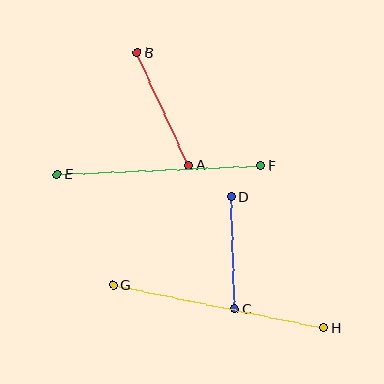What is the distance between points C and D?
The distance is approximately 112 pixels.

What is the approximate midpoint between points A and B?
The midpoint is at approximately (163, 109) pixels.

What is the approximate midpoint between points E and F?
The midpoint is at approximately (159, 170) pixels.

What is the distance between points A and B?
The distance is approximately 124 pixels.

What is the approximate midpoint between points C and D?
The midpoint is at approximately (233, 253) pixels.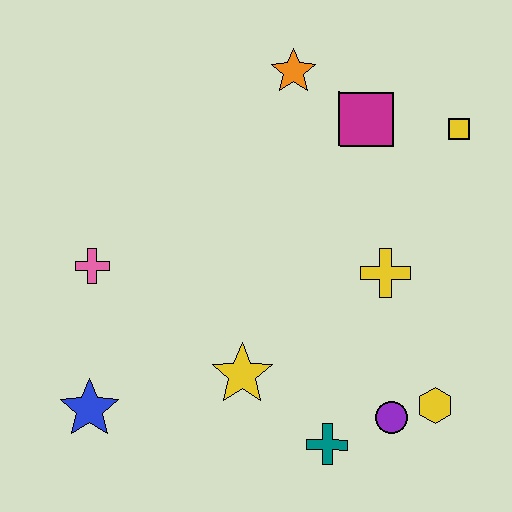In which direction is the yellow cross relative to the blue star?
The yellow cross is to the right of the blue star.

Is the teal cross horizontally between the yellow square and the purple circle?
No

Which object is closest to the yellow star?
The teal cross is closest to the yellow star.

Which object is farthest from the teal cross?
The orange star is farthest from the teal cross.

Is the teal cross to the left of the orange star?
No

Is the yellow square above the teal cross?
Yes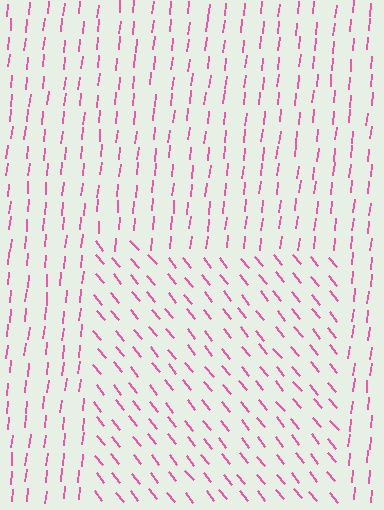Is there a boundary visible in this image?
Yes, there is a texture boundary formed by a change in line orientation.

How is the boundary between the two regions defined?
The boundary is defined purely by a change in line orientation (approximately 45 degrees difference). All lines are the same color and thickness.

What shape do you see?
I see a rectangle.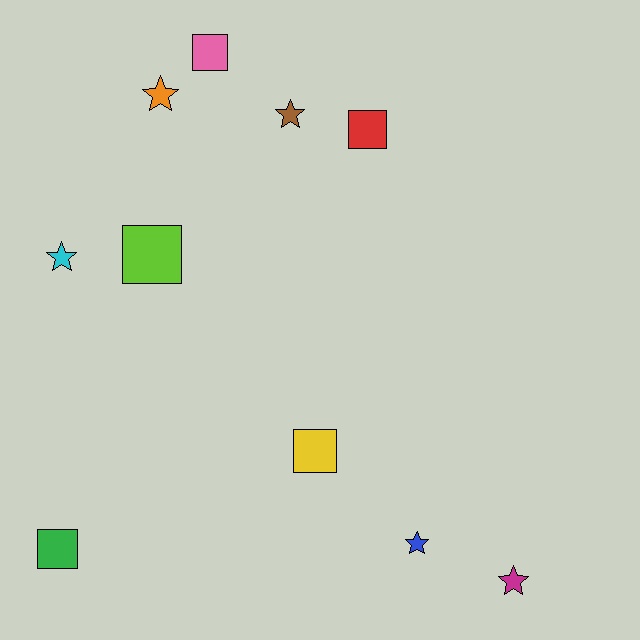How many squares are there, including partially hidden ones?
There are 5 squares.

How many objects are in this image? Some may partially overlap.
There are 10 objects.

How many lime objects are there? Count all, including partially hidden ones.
There is 1 lime object.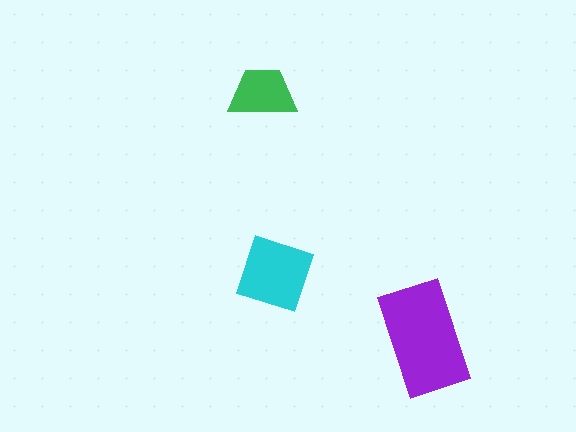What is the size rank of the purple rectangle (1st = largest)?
1st.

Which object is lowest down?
The purple rectangle is bottommost.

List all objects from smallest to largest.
The green trapezoid, the cyan square, the purple rectangle.